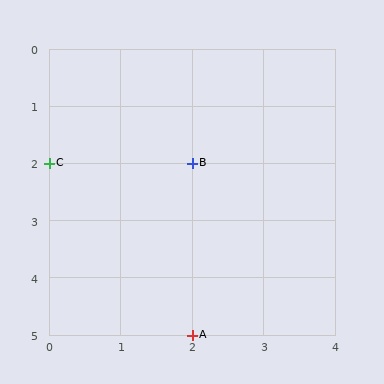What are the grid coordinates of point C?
Point C is at grid coordinates (0, 2).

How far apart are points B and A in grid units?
Points B and A are 3 rows apart.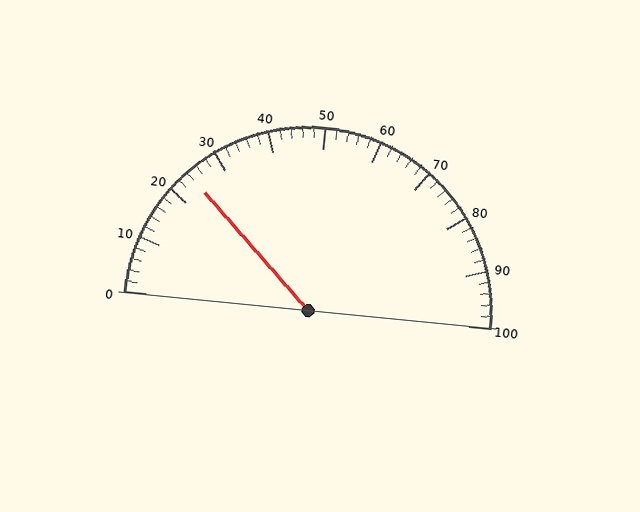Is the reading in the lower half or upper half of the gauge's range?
The reading is in the lower half of the range (0 to 100).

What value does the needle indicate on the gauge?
The needle indicates approximately 24.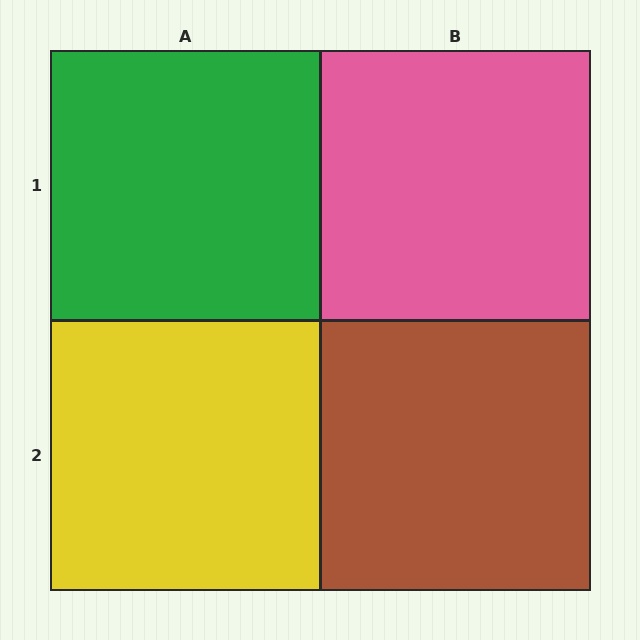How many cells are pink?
1 cell is pink.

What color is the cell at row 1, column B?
Pink.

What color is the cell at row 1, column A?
Green.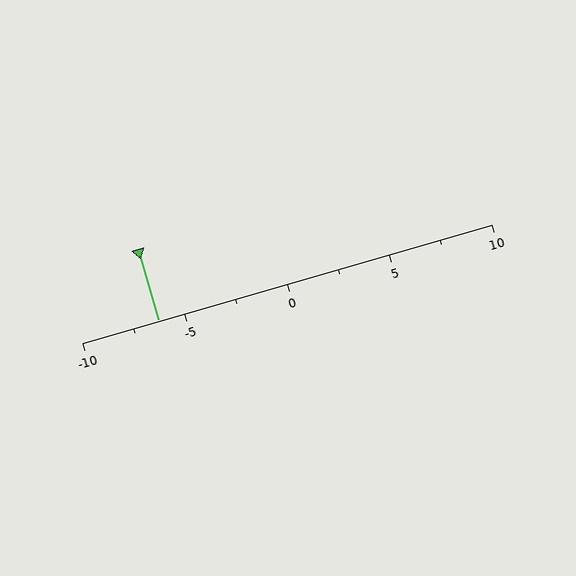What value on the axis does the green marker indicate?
The marker indicates approximately -6.2.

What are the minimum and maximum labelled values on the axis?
The axis runs from -10 to 10.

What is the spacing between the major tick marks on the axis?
The major ticks are spaced 5 apart.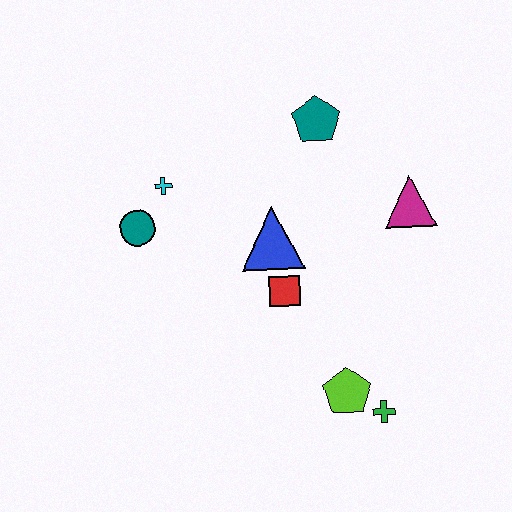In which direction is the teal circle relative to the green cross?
The teal circle is to the left of the green cross.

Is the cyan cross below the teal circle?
No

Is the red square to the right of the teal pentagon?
No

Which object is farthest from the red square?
The teal pentagon is farthest from the red square.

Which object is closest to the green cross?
The lime pentagon is closest to the green cross.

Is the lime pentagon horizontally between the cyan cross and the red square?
No